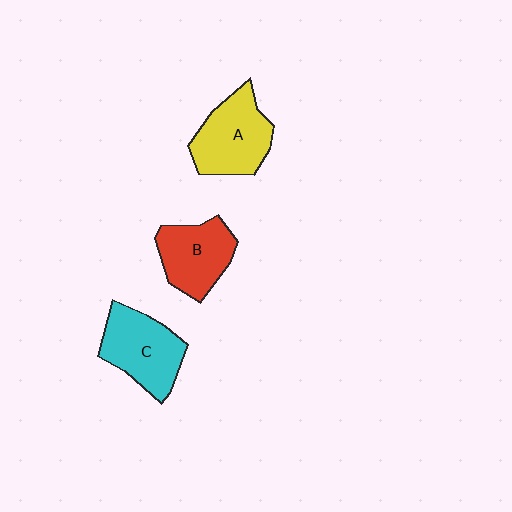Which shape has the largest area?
Shape C (cyan).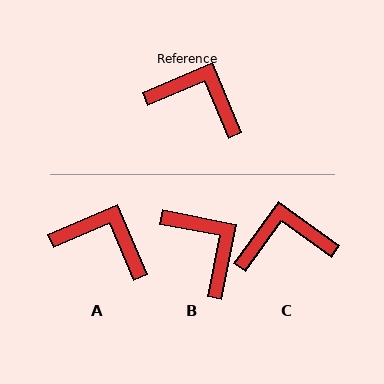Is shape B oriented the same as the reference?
No, it is off by about 34 degrees.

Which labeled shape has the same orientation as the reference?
A.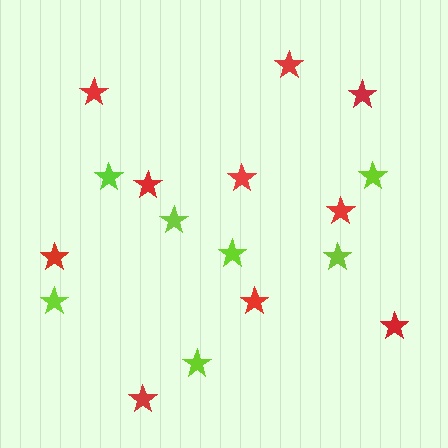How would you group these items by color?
There are 2 groups: one group of red stars (10) and one group of lime stars (7).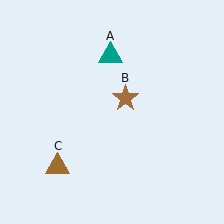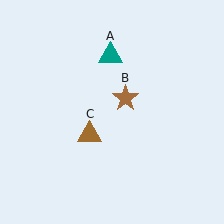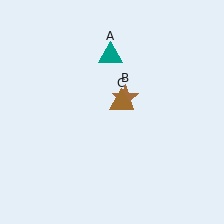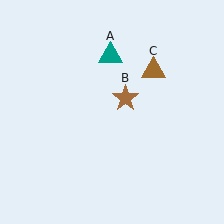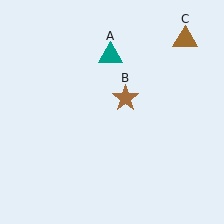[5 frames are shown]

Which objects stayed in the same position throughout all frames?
Teal triangle (object A) and brown star (object B) remained stationary.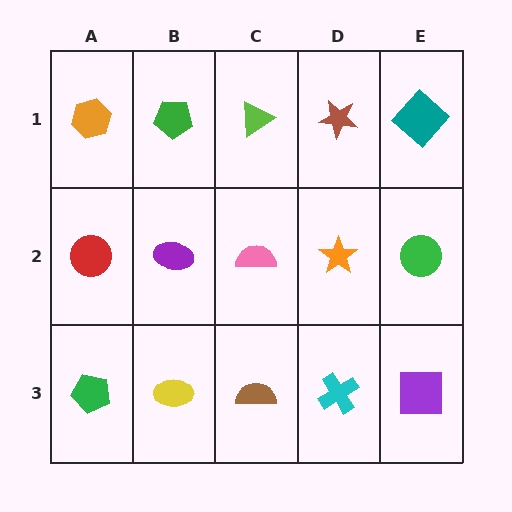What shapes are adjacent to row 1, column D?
An orange star (row 2, column D), a lime triangle (row 1, column C), a teal diamond (row 1, column E).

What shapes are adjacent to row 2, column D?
A brown star (row 1, column D), a cyan cross (row 3, column D), a pink semicircle (row 2, column C), a green circle (row 2, column E).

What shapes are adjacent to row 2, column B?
A green pentagon (row 1, column B), a yellow ellipse (row 3, column B), a red circle (row 2, column A), a pink semicircle (row 2, column C).